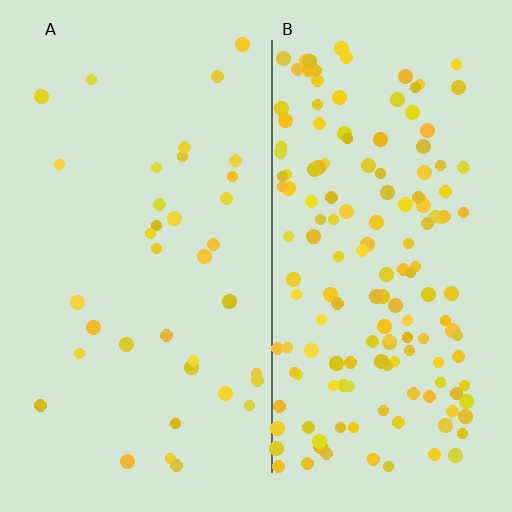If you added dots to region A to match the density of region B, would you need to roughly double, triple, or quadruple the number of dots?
Approximately quadruple.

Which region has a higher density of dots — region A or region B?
B (the right).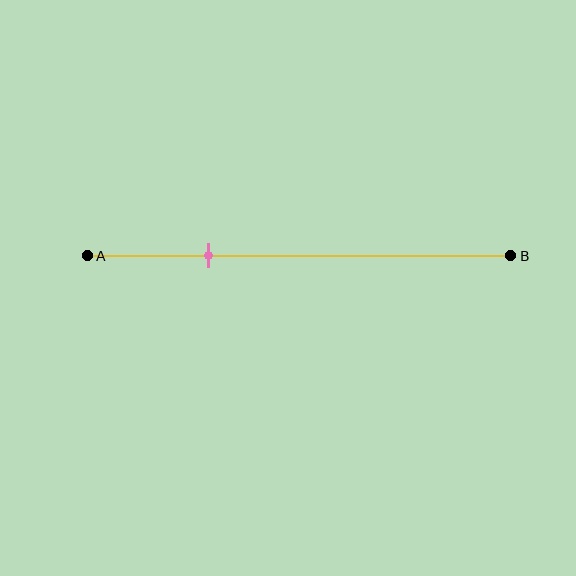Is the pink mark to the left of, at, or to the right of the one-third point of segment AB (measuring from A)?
The pink mark is to the left of the one-third point of segment AB.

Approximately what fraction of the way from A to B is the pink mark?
The pink mark is approximately 30% of the way from A to B.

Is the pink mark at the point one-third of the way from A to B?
No, the mark is at about 30% from A, not at the 33% one-third point.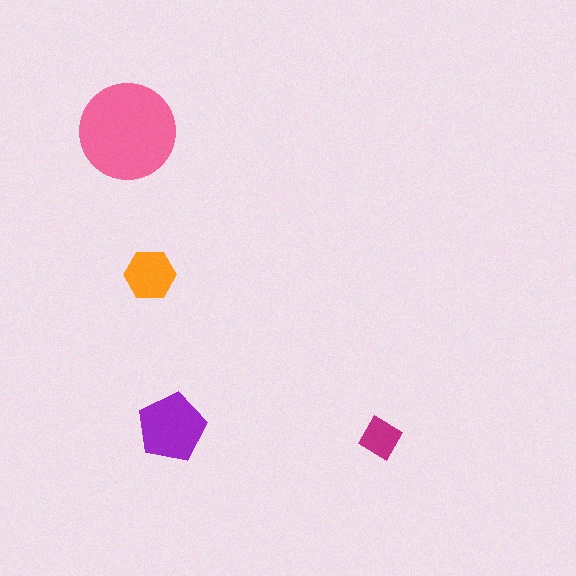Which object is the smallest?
The magenta diamond.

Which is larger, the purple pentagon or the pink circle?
The pink circle.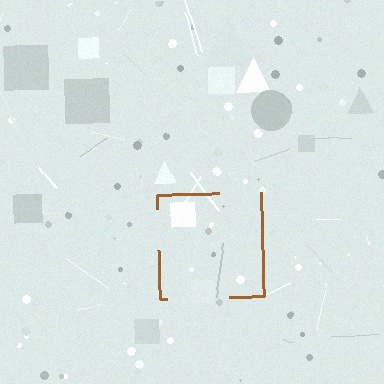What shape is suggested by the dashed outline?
The dashed outline suggests a square.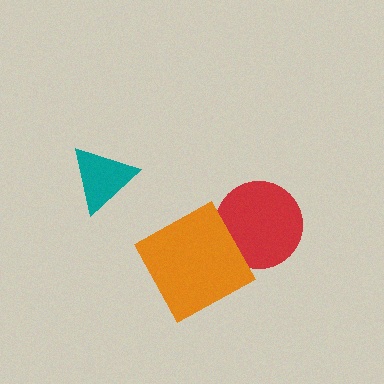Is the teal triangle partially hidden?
No, no other shape covers it.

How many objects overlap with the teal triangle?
0 objects overlap with the teal triangle.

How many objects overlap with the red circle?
1 object overlaps with the red circle.